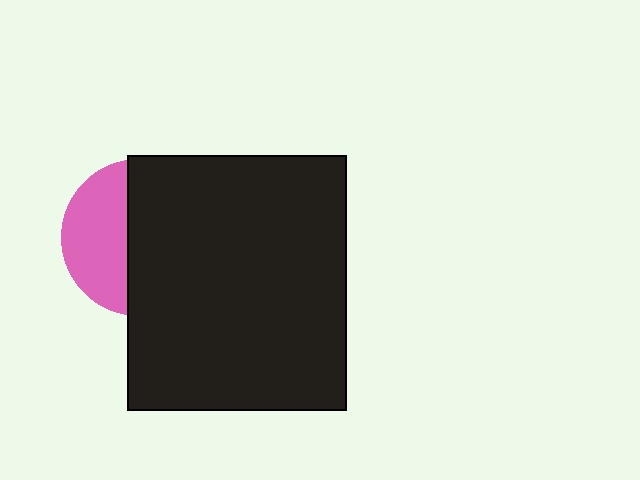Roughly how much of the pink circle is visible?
A small part of it is visible (roughly 41%).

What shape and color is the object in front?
The object in front is a black rectangle.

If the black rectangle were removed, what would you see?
You would see the complete pink circle.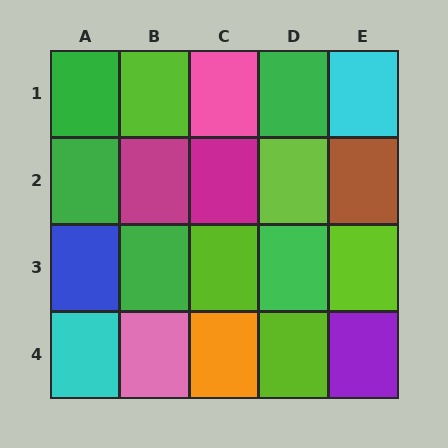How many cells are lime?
5 cells are lime.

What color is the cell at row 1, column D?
Green.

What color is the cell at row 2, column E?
Brown.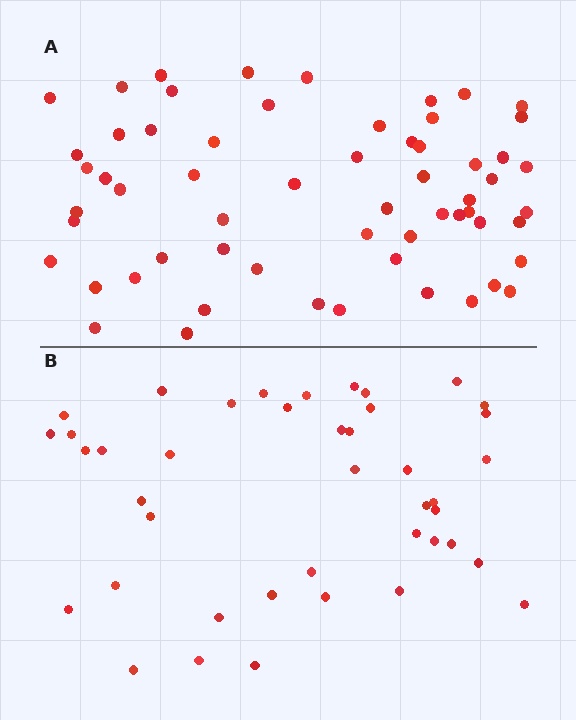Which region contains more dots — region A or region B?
Region A (the top region) has more dots.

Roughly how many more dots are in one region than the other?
Region A has approximately 20 more dots than region B.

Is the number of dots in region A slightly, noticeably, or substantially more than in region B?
Region A has noticeably more, but not dramatically so. The ratio is roughly 1.4 to 1.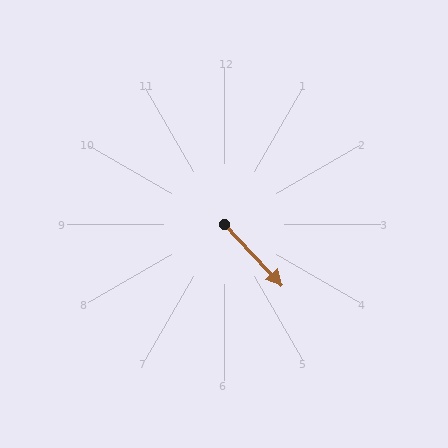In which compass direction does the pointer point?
Southeast.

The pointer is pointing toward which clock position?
Roughly 5 o'clock.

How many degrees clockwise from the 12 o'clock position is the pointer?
Approximately 137 degrees.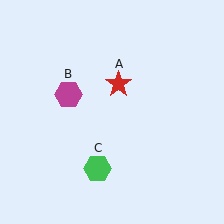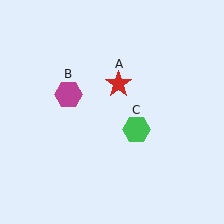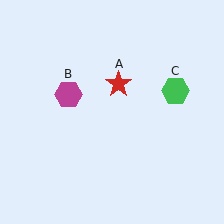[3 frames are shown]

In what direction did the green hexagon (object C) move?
The green hexagon (object C) moved up and to the right.